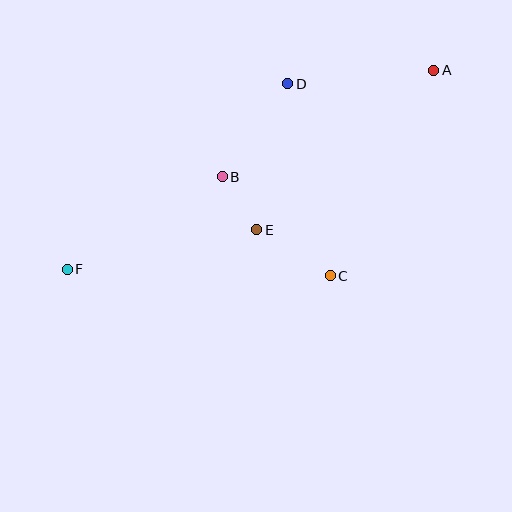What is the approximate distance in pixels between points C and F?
The distance between C and F is approximately 263 pixels.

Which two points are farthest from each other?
Points A and F are farthest from each other.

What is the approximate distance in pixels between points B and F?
The distance between B and F is approximately 180 pixels.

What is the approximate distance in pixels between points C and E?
The distance between C and E is approximately 87 pixels.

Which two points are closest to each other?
Points B and E are closest to each other.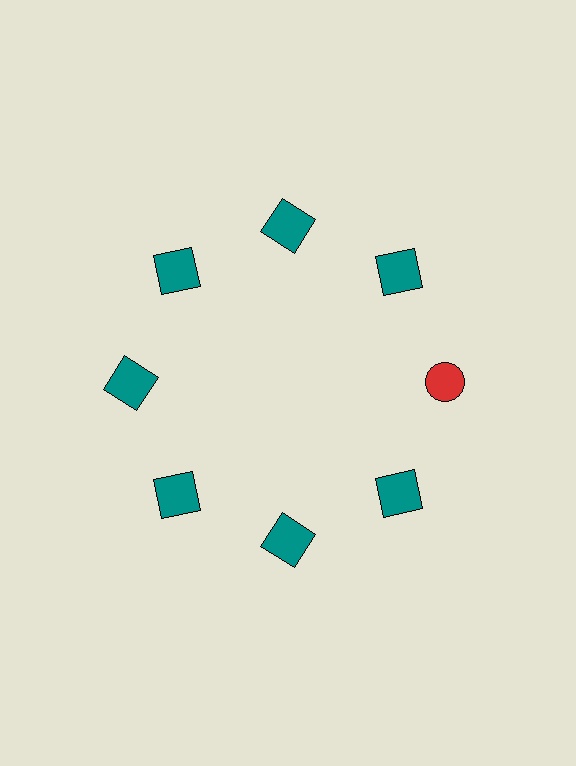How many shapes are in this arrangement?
There are 8 shapes arranged in a ring pattern.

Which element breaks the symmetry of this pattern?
The red circle at roughly the 3 o'clock position breaks the symmetry. All other shapes are teal squares.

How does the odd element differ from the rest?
It differs in both color (red instead of teal) and shape (circle instead of square).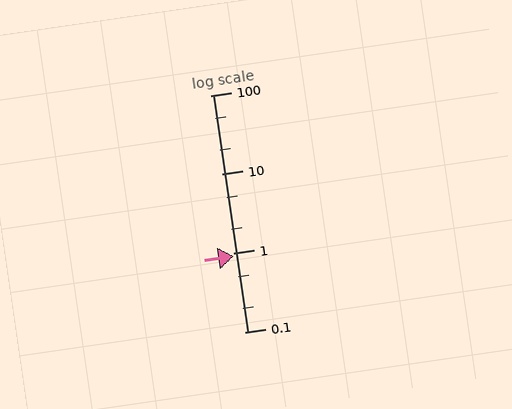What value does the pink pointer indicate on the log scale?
The pointer indicates approximately 0.9.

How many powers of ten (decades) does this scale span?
The scale spans 3 decades, from 0.1 to 100.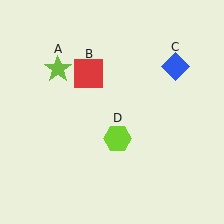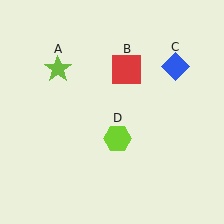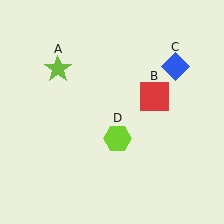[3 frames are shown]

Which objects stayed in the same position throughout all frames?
Lime star (object A) and blue diamond (object C) and lime hexagon (object D) remained stationary.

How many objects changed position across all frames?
1 object changed position: red square (object B).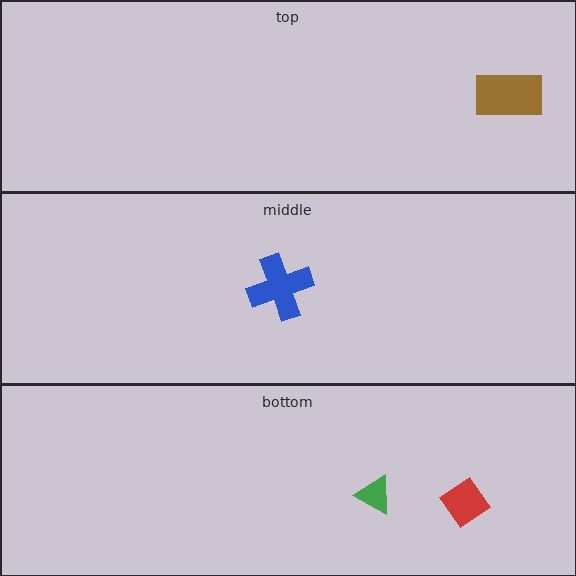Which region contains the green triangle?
The bottom region.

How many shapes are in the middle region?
1.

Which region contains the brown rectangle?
The top region.